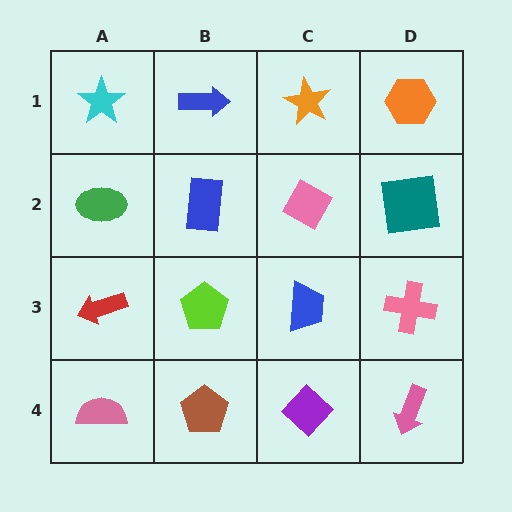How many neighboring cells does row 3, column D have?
3.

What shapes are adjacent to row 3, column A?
A green ellipse (row 2, column A), a pink semicircle (row 4, column A), a lime pentagon (row 3, column B).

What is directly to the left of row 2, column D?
A pink diamond.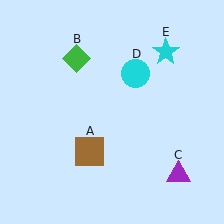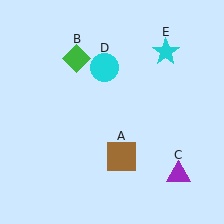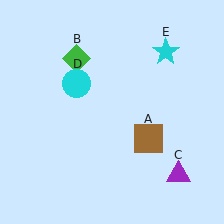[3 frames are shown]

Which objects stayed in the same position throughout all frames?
Green diamond (object B) and purple triangle (object C) and cyan star (object E) remained stationary.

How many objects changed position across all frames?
2 objects changed position: brown square (object A), cyan circle (object D).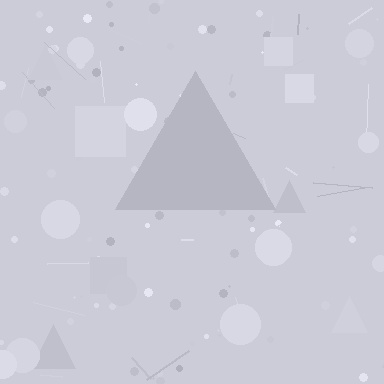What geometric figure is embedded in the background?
A triangle is embedded in the background.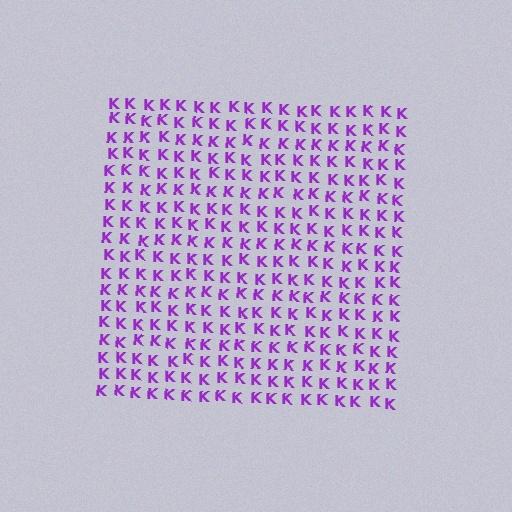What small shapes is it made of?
It is made of small letter K's.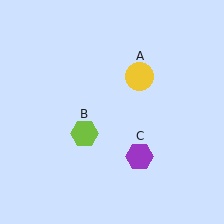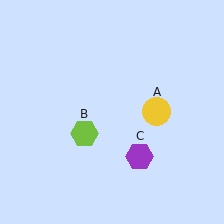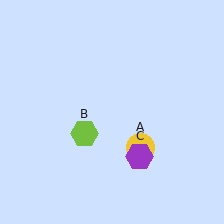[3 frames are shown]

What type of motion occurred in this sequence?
The yellow circle (object A) rotated clockwise around the center of the scene.